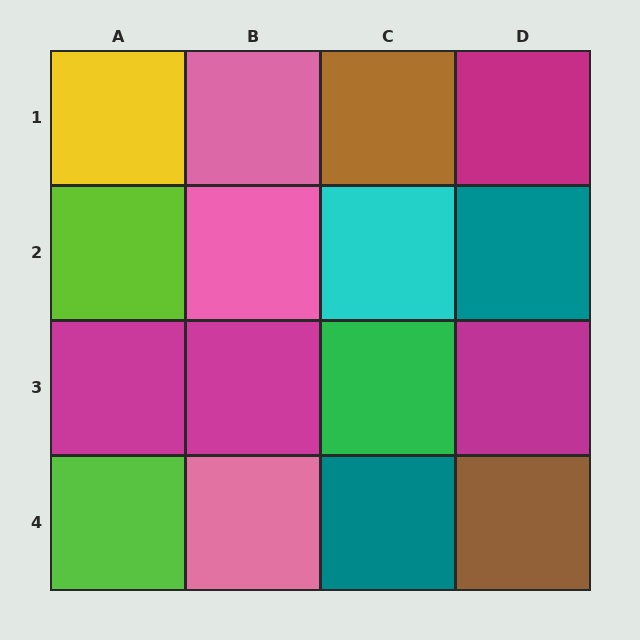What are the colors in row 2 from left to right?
Lime, pink, cyan, teal.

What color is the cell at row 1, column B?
Pink.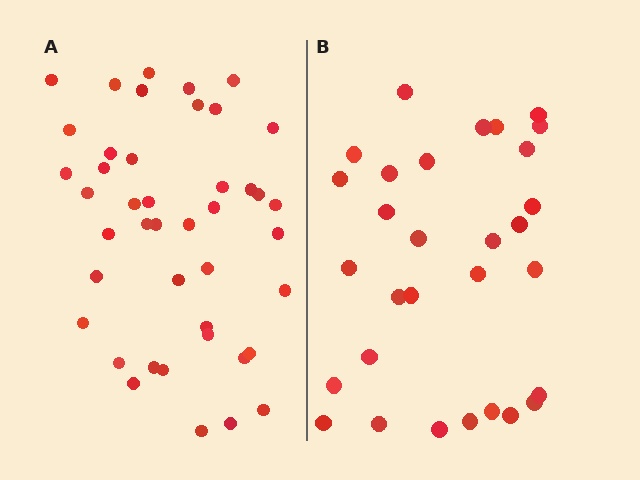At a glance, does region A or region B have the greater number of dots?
Region A (the left region) has more dots.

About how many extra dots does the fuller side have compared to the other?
Region A has approximately 15 more dots than region B.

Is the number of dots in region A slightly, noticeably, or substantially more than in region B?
Region A has noticeably more, but not dramatically so. The ratio is roughly 1.4 to 1.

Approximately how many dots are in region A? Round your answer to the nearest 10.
About 40 dots. (The exact count is 43, which rounds to 40.)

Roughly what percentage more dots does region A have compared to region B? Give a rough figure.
About 45% more.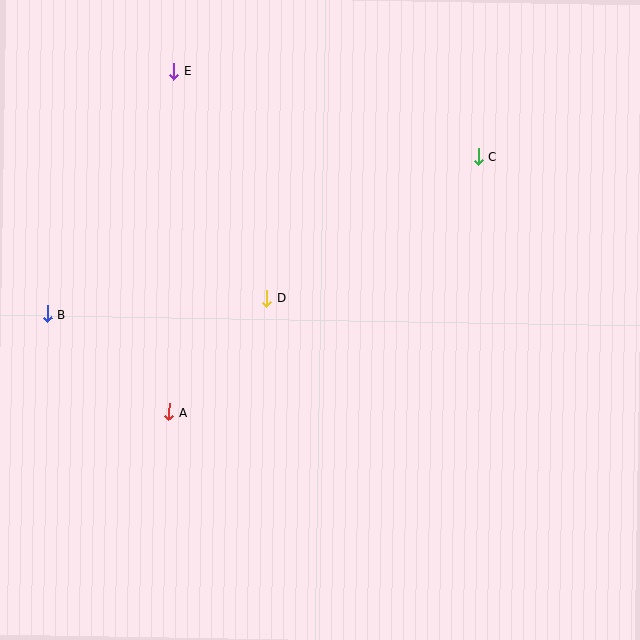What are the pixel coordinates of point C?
Point C is at (478, 156).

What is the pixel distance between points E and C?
The distance between E and C is 316 pixels.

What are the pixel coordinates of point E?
Point E is at (174, 71).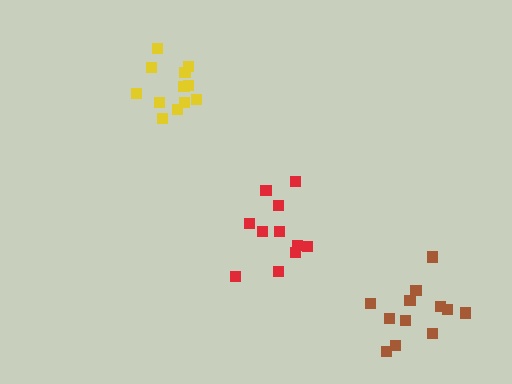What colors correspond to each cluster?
The clusters are colored: brown, yellow, red.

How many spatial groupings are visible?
There are 3 spatial groupings.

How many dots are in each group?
Group 1: 12 dots, Group 2: 12 dots, Group 3: 11 dots (35 total).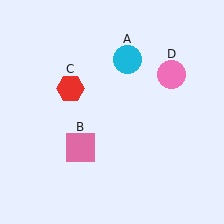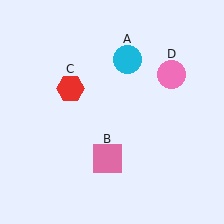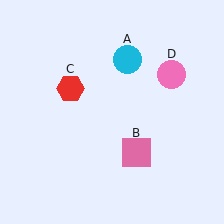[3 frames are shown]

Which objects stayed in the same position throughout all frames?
Cyan circle (object A) and red hexagon (object C) and pink circle (object D) remained stationary.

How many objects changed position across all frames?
1 object changed position: pink square (object B).